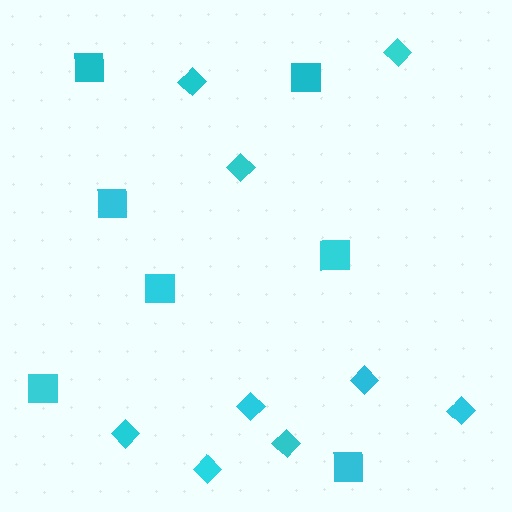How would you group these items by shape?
There are 2 groups: one group of diamonds (9) and one group of squares (7).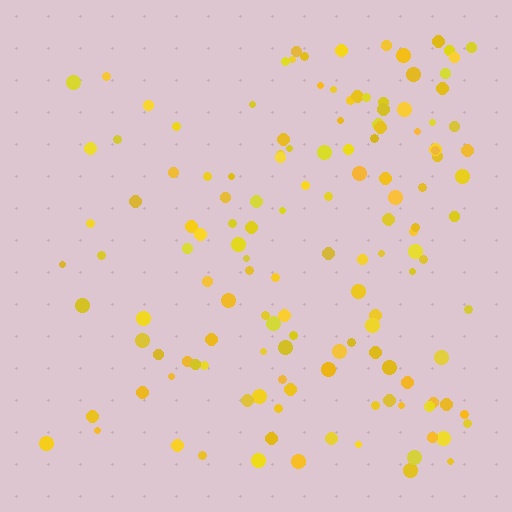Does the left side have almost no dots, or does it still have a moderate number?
Still a moderate number, just noticeably fewer than the right.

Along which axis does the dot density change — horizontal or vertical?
Horizontal.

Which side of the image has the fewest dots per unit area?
The left.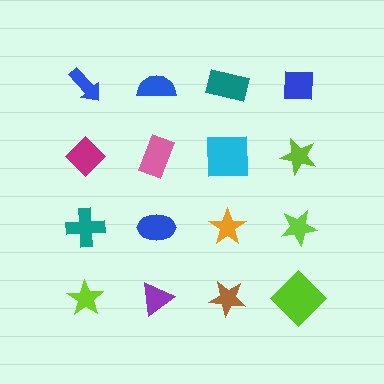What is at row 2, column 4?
A lime star.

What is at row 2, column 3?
A cyan square.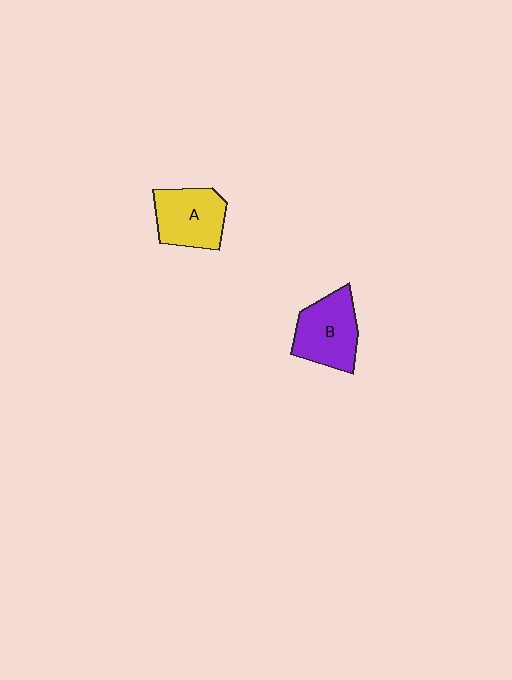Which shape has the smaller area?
Shape A (yellow).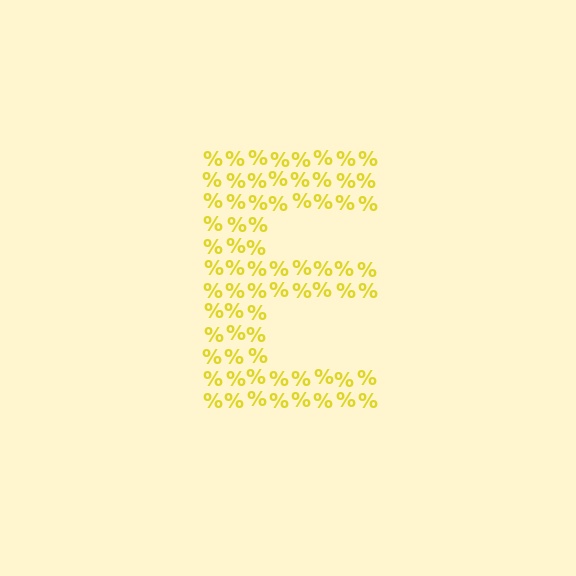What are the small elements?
The small elements are percent signs.